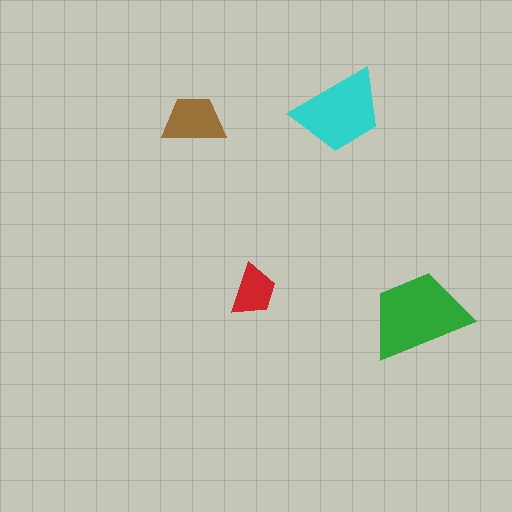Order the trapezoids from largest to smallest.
the green one, the cyan one, the brown one, the red one.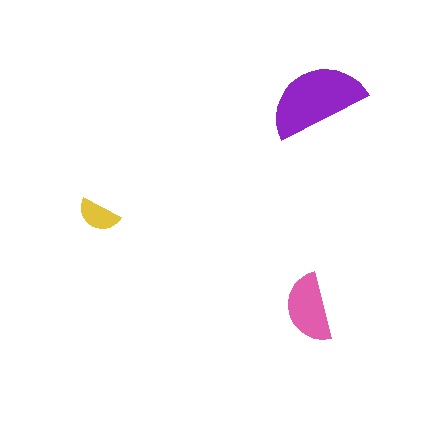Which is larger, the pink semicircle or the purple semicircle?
The purple one.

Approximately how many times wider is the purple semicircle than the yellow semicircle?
About 2.5 times wider.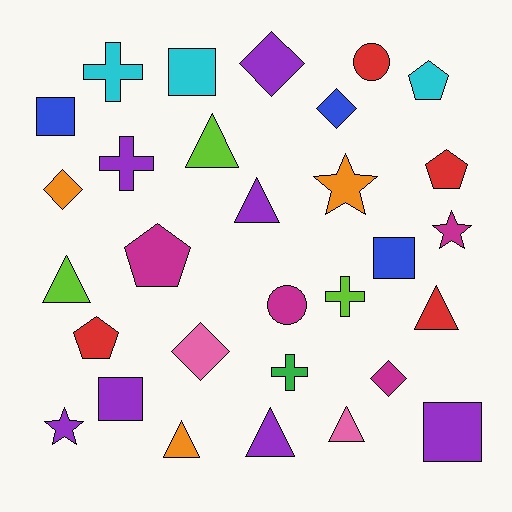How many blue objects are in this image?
There are 3 blue objects.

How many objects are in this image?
There are 30 objects.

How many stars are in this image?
There are 3 stars.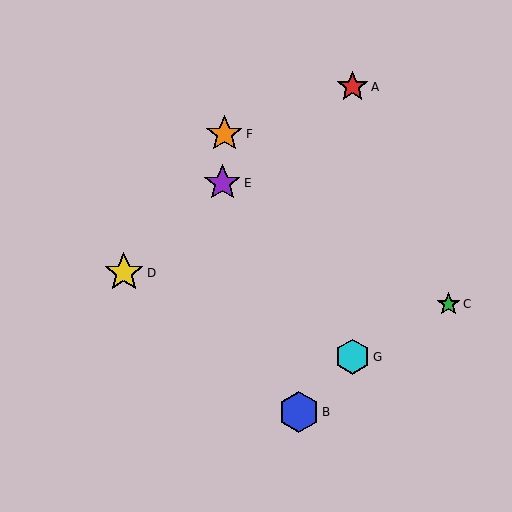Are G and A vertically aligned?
Yes, both are at x≈352.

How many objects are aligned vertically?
2 objects (A, G) are aligned vertically.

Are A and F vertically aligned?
No, A is at x≈352 and F is at x≈224.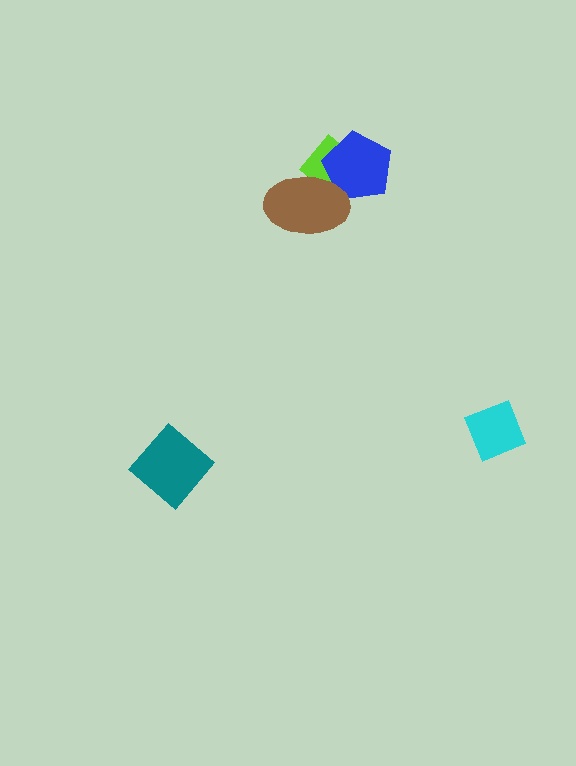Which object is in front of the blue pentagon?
The brown ellipse is in front of the blue pentagon.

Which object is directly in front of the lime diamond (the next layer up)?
The blue pentagon is directly in front of the lime diamond.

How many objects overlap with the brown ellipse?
2 objects overlap with the brown ellipse.